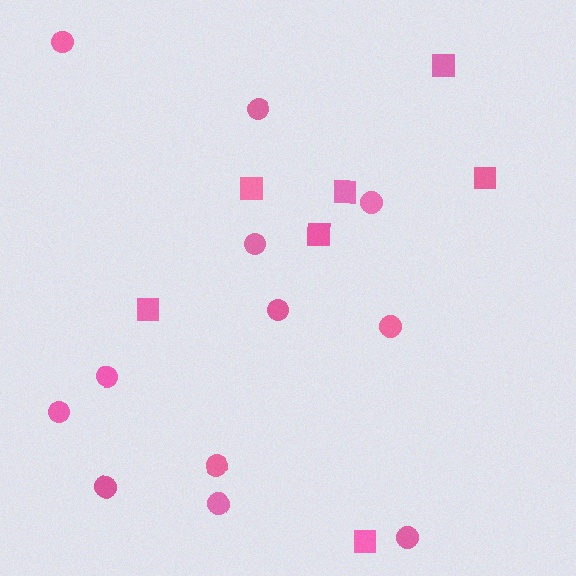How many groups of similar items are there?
There are 2 groups: one group of squares (7) and one group of circles (12).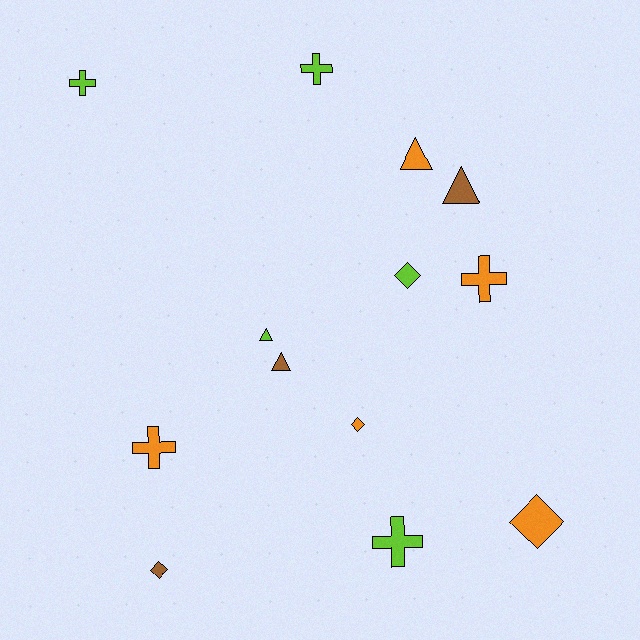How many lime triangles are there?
There is 1 lime triangle.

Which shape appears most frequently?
Cross, with 5 objects.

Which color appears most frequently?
Lime, with 5 objects.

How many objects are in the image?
There are 13 objects.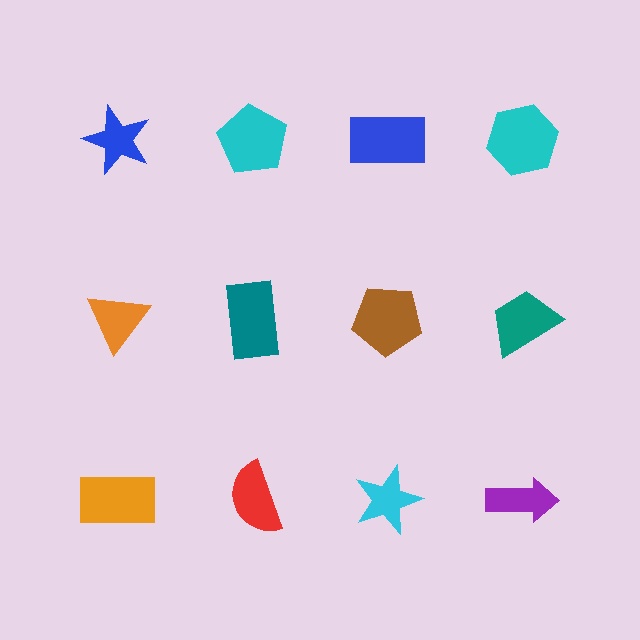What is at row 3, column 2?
A red semicircle.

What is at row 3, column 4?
A purple arrow.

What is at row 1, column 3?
A blue rectangle.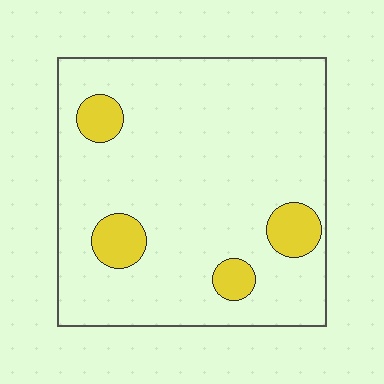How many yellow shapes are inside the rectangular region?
4.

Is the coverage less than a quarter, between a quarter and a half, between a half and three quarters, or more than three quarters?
Less than a quarter.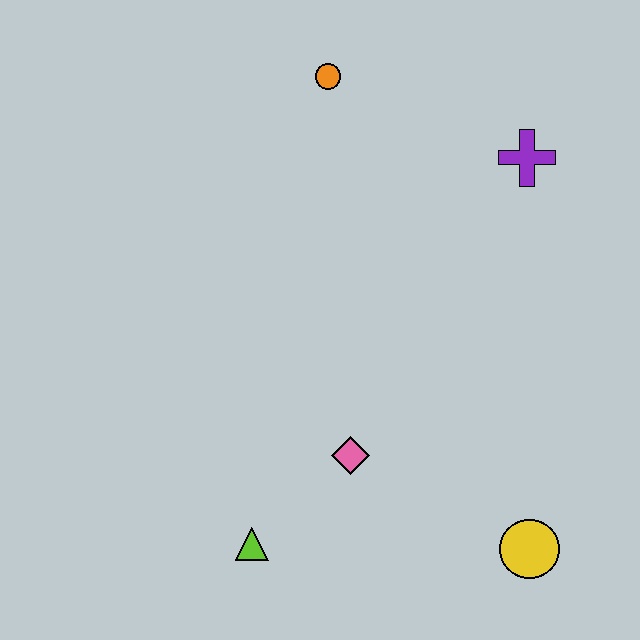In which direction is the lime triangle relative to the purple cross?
The lime triangle is below the purple cross.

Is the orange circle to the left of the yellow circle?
Yes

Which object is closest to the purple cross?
The orange circle is closest to the purple cross.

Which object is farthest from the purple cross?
The lime triangle is farthest from the purple cross.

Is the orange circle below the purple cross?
No